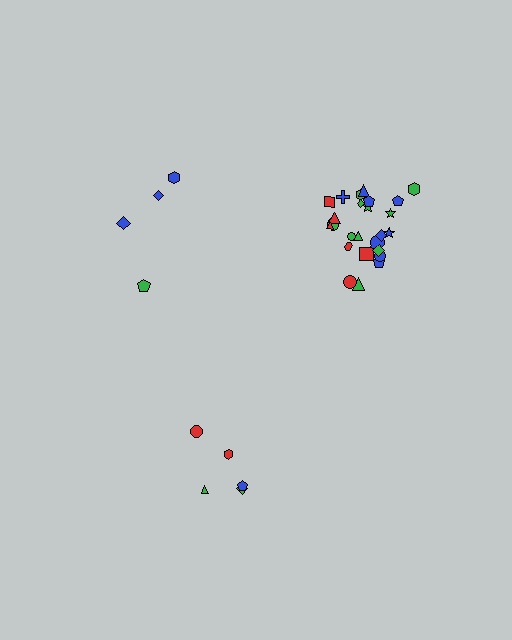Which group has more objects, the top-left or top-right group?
The top-right group.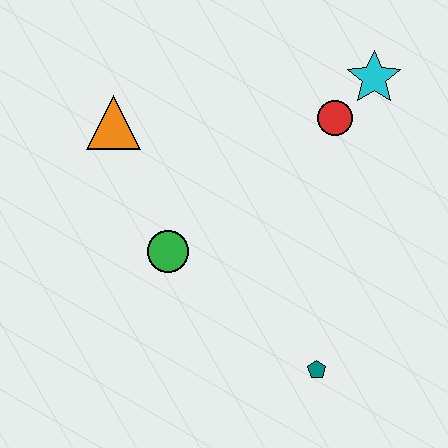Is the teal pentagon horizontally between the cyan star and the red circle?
No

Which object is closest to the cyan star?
The red circle is closest to the cyan star.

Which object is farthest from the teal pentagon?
The orange triangle is farthest from the teal pentagon.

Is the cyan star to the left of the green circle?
No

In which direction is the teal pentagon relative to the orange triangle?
The teal pentagon is below the orange triangle.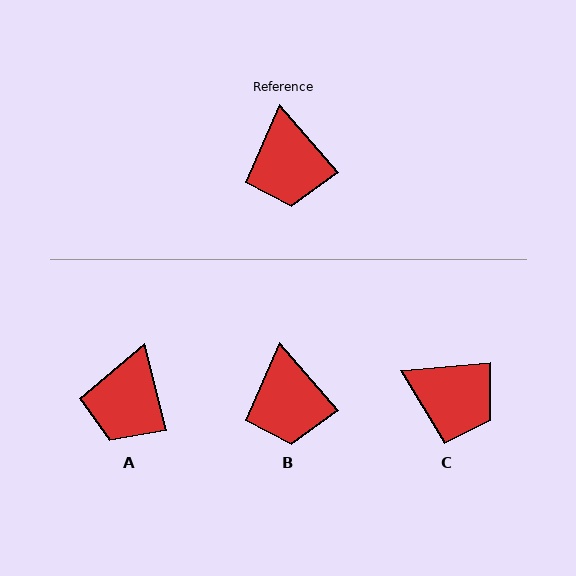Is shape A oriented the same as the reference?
No, it is off by about 27 degrees.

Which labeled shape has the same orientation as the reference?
B.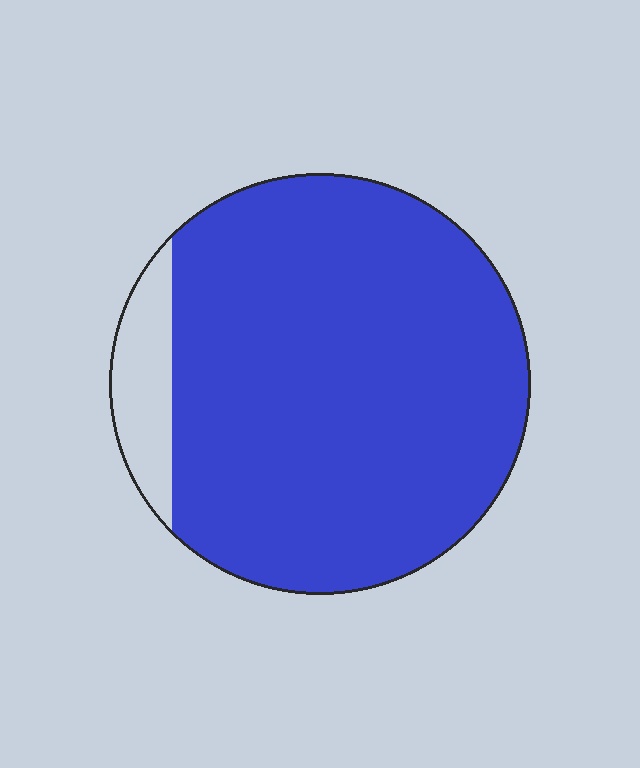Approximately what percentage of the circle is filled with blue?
Approximately 90%.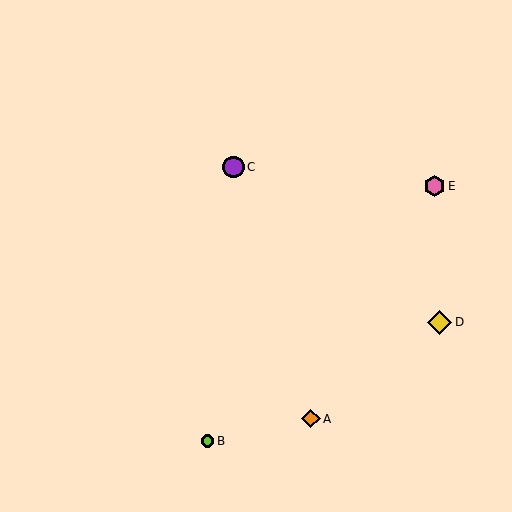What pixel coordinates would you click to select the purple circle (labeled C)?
Click at (233, 167) to select the purple circle C.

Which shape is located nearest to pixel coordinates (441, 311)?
The yellow diamond (labeled D) at (440, 322) is nearest to that location.